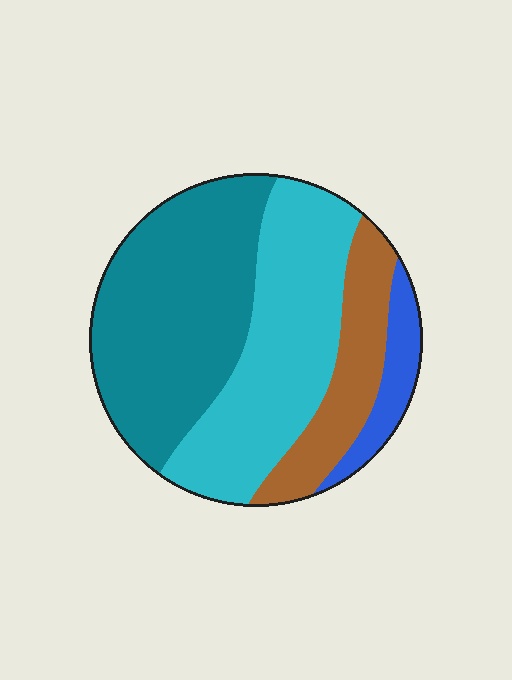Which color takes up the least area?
Blue, at roughly 10%.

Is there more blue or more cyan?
Cyan.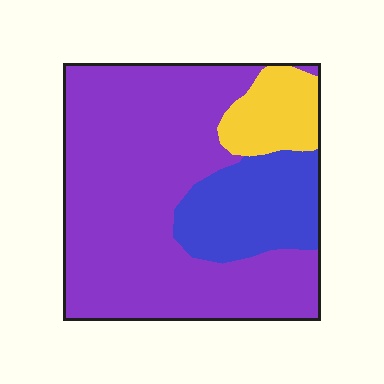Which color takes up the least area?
Yellow, at roughly 10%.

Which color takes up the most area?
Purple, at roughly 70%.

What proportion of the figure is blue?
Blue covers 20% of the figure.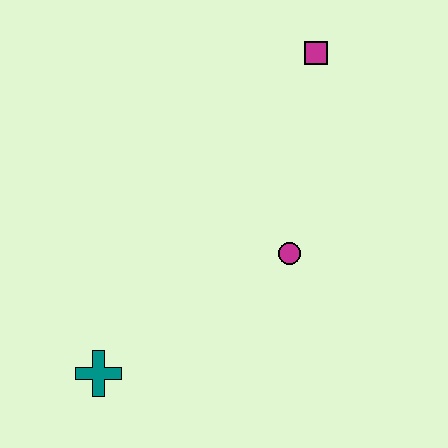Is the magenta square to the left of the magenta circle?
No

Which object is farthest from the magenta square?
The teal cross is farthest from the magenta square.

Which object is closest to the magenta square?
The magenta circle is closest to the magenta square.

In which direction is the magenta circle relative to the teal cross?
The magenta circle is to the right of the teal cross.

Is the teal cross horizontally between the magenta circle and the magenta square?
No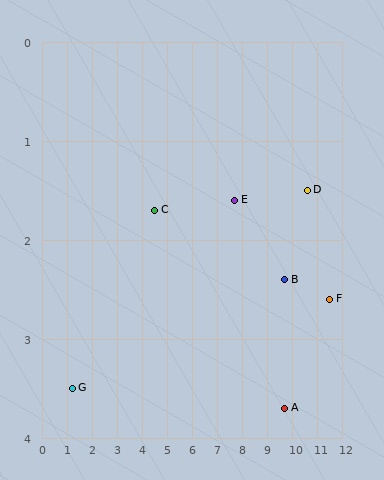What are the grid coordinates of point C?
Point C is at approximately (4.5, 1.7).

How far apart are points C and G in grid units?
Points C and G are about 3.8 grid units apart.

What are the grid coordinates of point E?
Point E is at approximately (7.7, 1.6).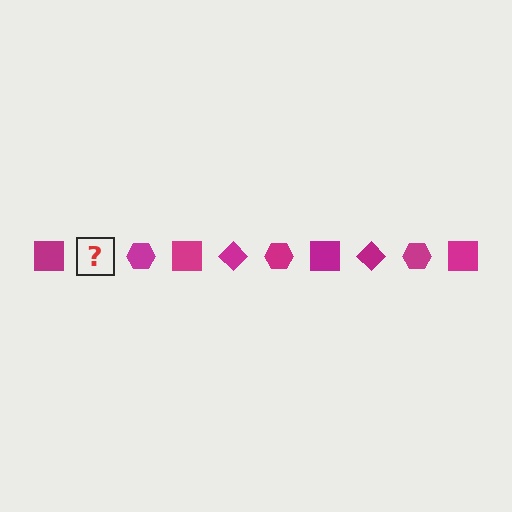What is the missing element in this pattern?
The missing element is a magenta diamond.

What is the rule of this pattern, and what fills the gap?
The rule is that the pattern cycles through square, diamond, hexagon shapes in magenta. The gap should be filled with a magenta diamond.